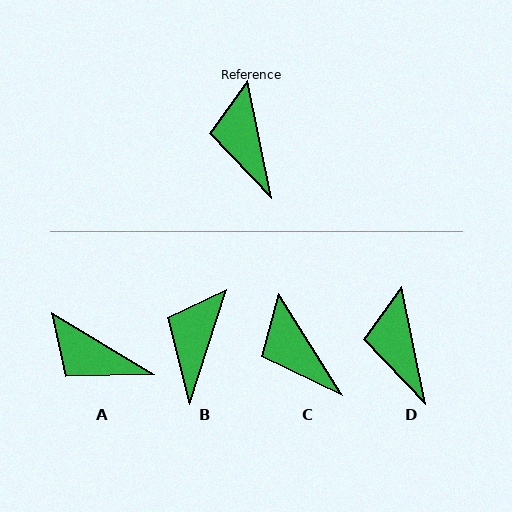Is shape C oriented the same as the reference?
No, it is off by about 21 degrees.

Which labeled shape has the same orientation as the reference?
D.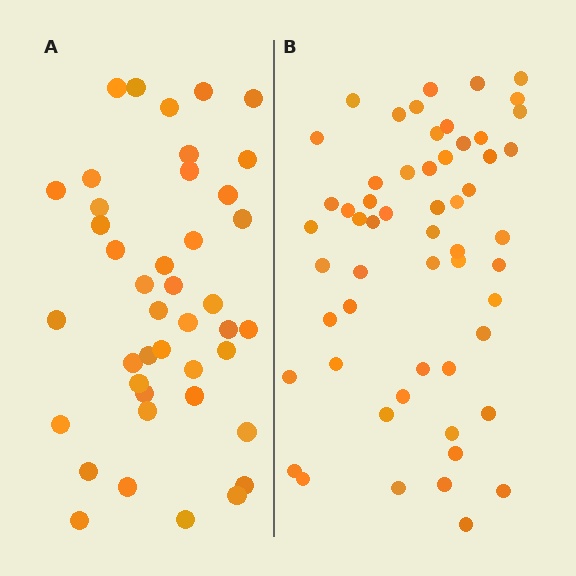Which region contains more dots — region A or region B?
Region B (the right region) has more dots.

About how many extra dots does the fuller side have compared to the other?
Region B has approximately 15 more dots than region A.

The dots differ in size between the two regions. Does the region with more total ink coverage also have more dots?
No. Region A has more total ink coverage because its dots are larger, but region B actually contains more individual dots. Total area can be misleading — the number of items is what matters here.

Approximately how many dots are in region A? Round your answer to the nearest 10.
About 40 dots. (The exact count is 42, which rounds to 40.)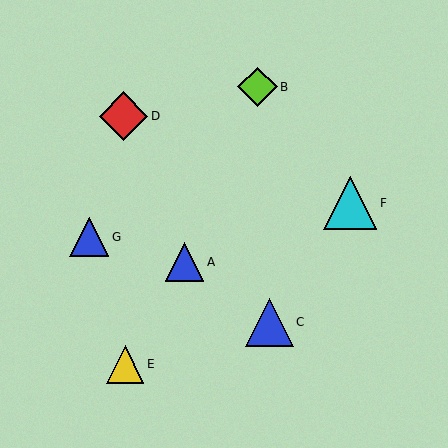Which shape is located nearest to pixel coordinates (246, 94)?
The lime diamond (labeled B) at (258, 87) is nearest to that location.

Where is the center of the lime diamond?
The center of the lime diamond is at (258, 87).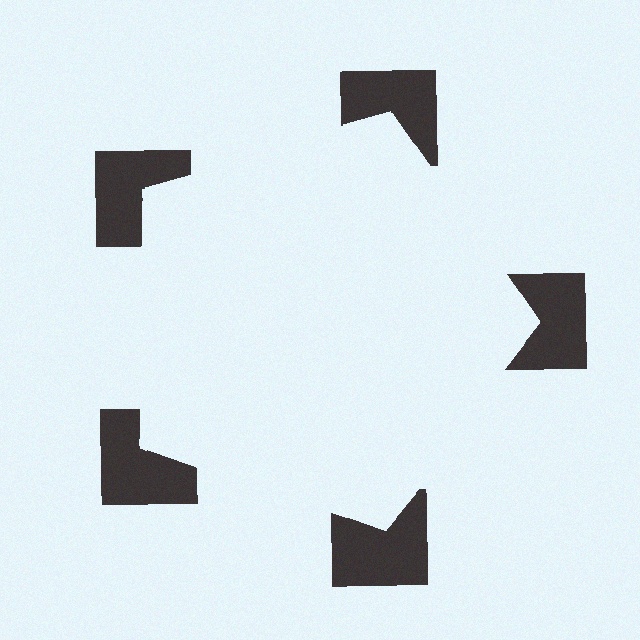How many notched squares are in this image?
There are 5 — one at each vertex of the illusory pentagon.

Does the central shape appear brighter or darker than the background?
It typically appears slightly brighter than the background, even though no actual brightness change is drawn.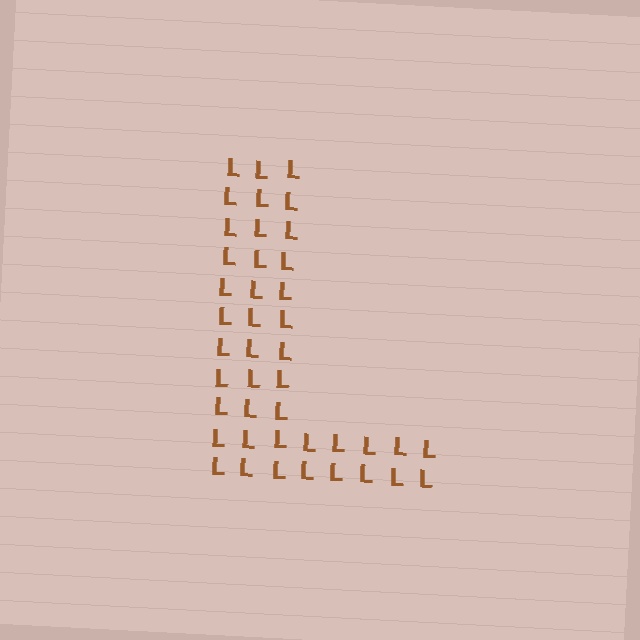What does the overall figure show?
The overall figure shows the letter L.